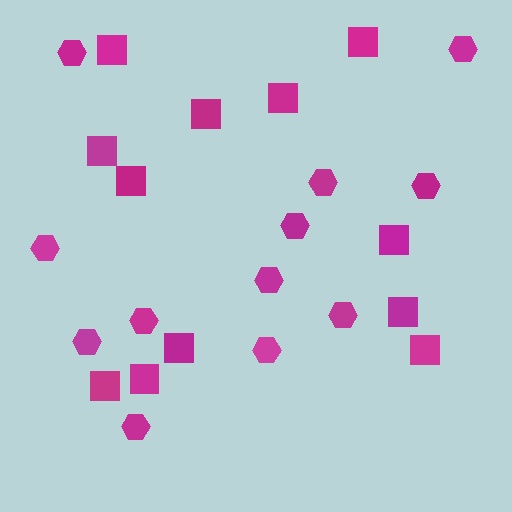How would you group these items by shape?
There are 2 groups: one group of squares (12) and one group of hexagons (12).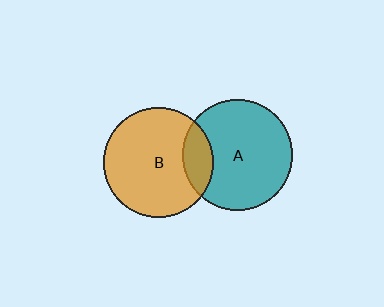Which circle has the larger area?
Circle B (orange).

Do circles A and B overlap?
Yes.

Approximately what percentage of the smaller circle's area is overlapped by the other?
Approximately 15%.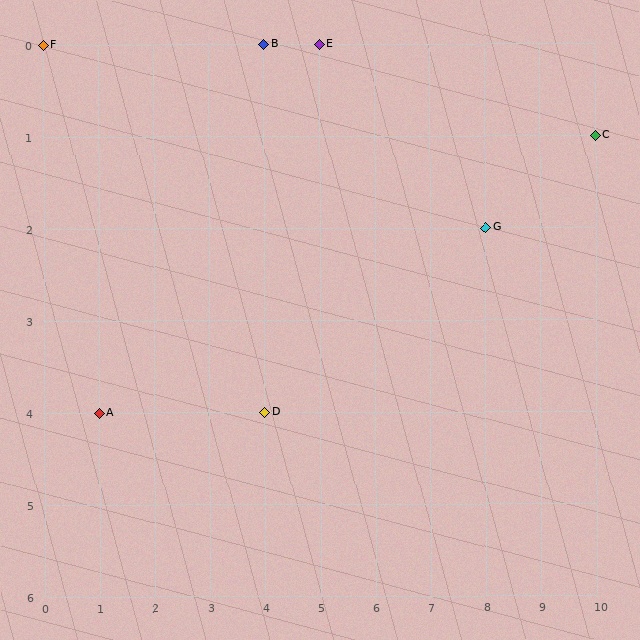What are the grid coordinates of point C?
Point C is at grid coordinates (10, 1).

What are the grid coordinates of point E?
Point E is at grid coordinates (5, 0).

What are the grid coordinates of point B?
Point B is at grid coordinates (4, 0).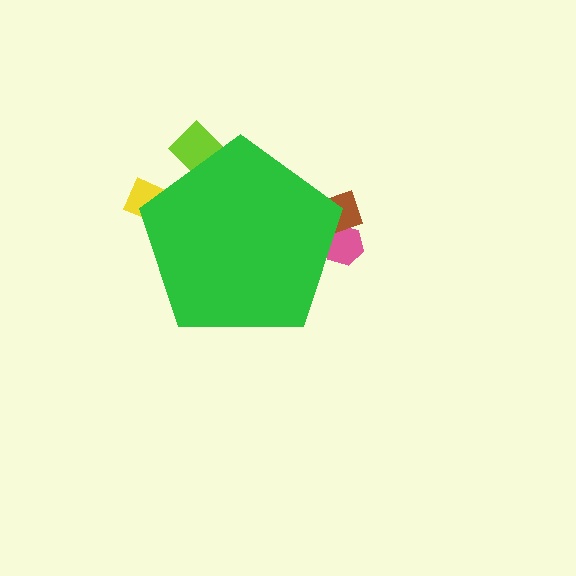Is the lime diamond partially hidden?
Yes, the lime diamond is partially hidden behind the green pentagon.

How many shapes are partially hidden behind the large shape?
4 shapes are partially hidden.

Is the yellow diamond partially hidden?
Yes, the yellow diamond is partially hidden behind the green pentagon.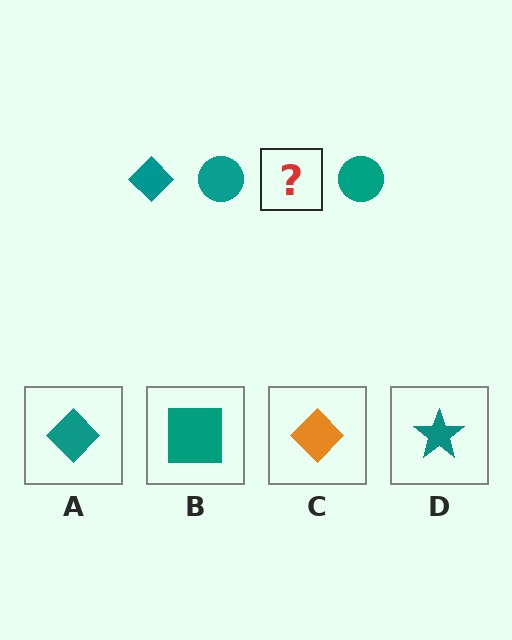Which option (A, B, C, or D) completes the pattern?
A.